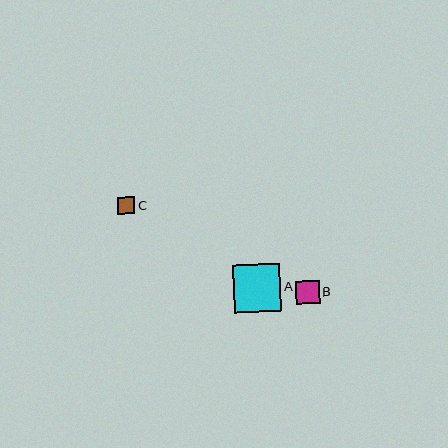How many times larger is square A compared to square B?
Square A is approximately 2.0 times the size of square B.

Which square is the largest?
Square A is the largest with a size of approximately 47 pixels.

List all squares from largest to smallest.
From largest to smallest: A, B, C.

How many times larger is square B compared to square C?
Square B is approximately 1.4 times the size of square C.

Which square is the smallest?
Square C is the smallest with a size of approximately 17 pixels.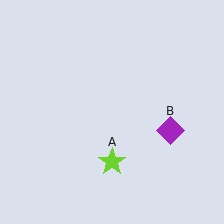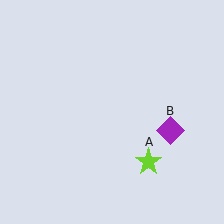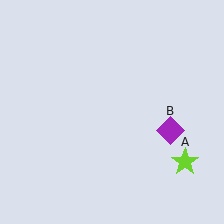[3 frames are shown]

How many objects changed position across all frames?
1 object changed position: lime star (object A).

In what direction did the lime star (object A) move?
The lime star (object A) moved right.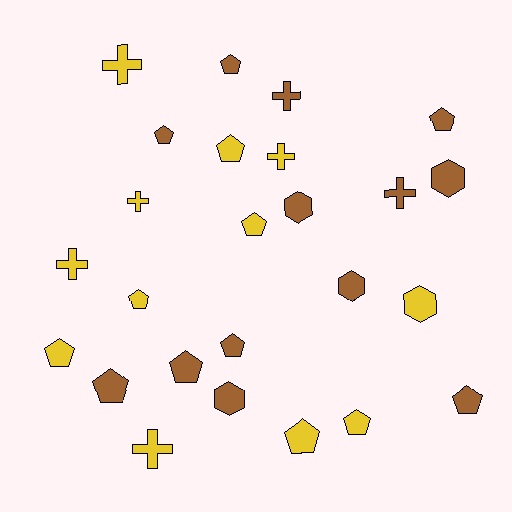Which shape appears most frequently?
Pentagon, with 13 objects.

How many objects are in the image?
There are 25 objects.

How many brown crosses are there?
There are 2 brown crosses.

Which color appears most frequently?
Brown, with 13 objects.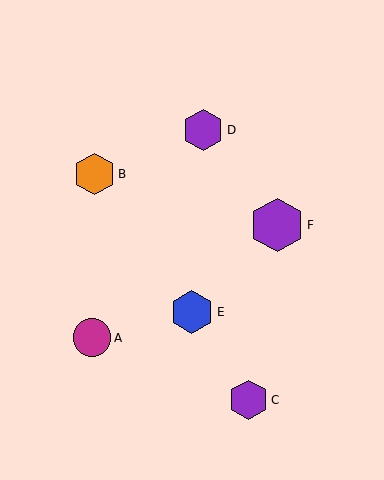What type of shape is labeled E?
Shape E is a blue hexagon.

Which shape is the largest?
The purple hexagon (labeled F) is the largest.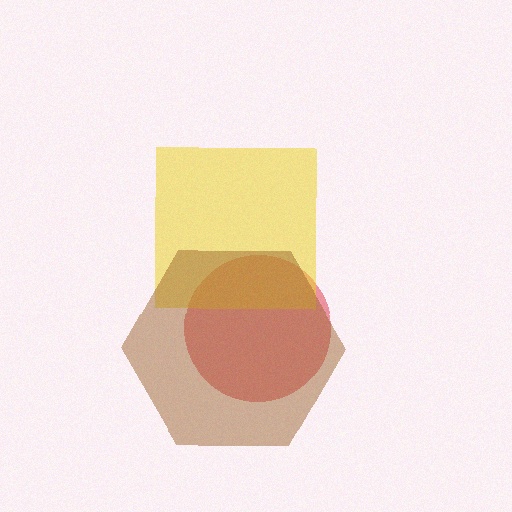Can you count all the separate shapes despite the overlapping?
Yes, there are 3 separate shapes.